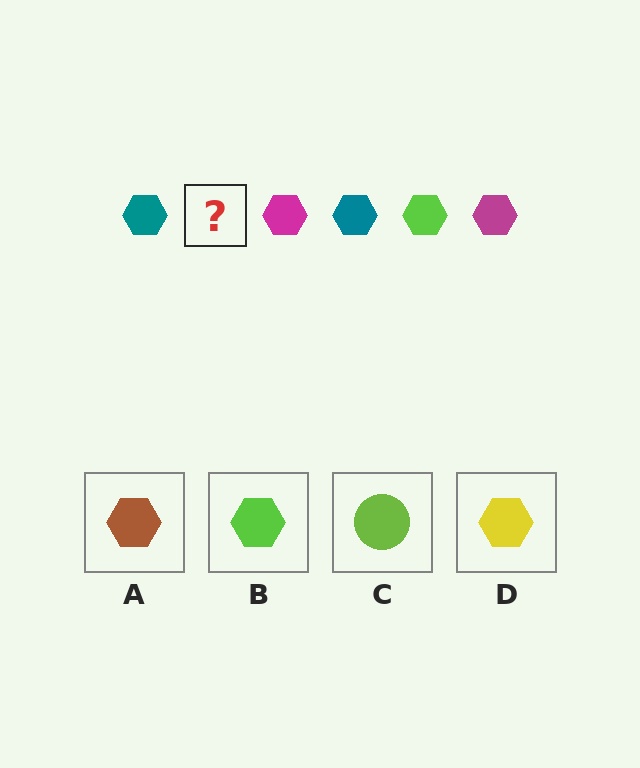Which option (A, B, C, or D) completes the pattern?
B.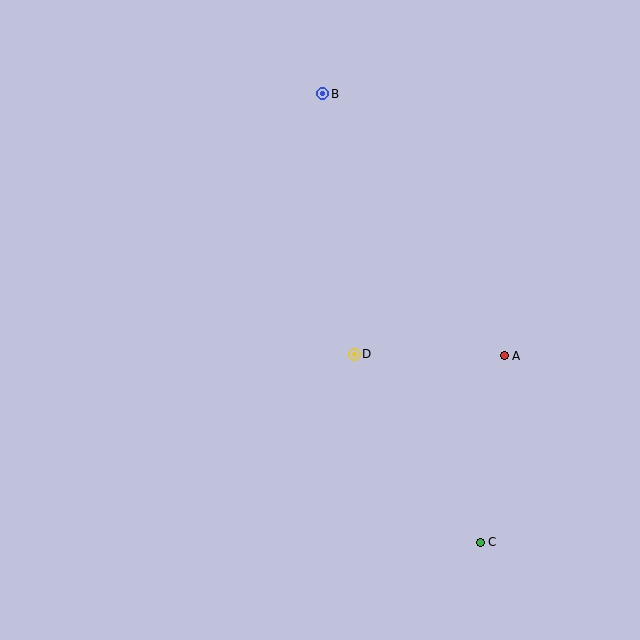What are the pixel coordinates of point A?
Point A is at (504, 356).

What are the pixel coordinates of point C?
Point C is at (480, 542).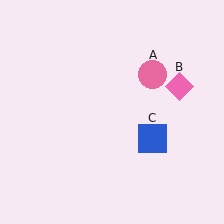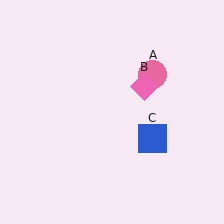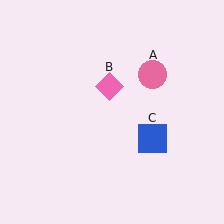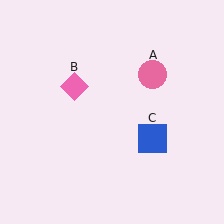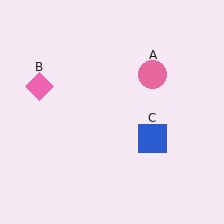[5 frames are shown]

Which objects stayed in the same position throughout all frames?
Pink circle (object A) and blue square (object C) remained stationary.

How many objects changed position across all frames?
1 object changed position: pink diamond (object B).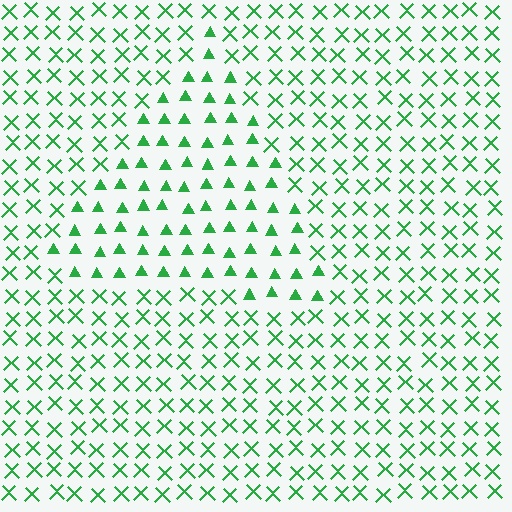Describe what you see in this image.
The image is filled with small green elements arranged in a uniform grid. A triangle-shaped region contains triangles, while the surrounding area contains X marks. The boundary is defined purely by the change in element shape.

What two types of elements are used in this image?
The image uses triangles inside the triangle region and X marks outside it.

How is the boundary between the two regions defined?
The boundary is defined by a change in element shape: triangles inside vs. X marks outside. All elements share the same color and spacing.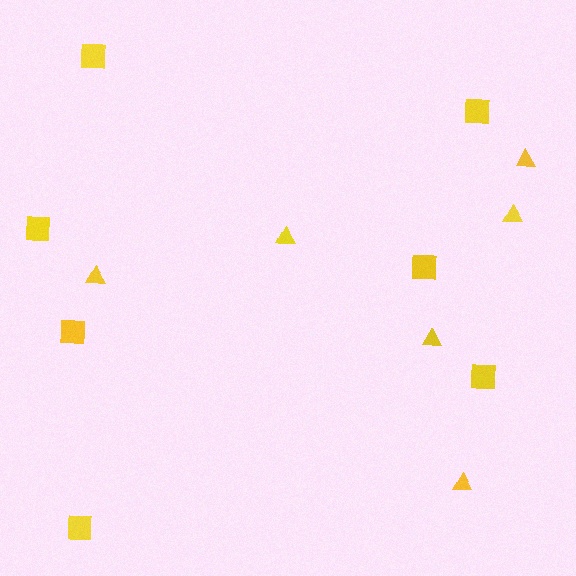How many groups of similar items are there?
There are 2 groups: one group of triangles (6) and one group of squares (7).